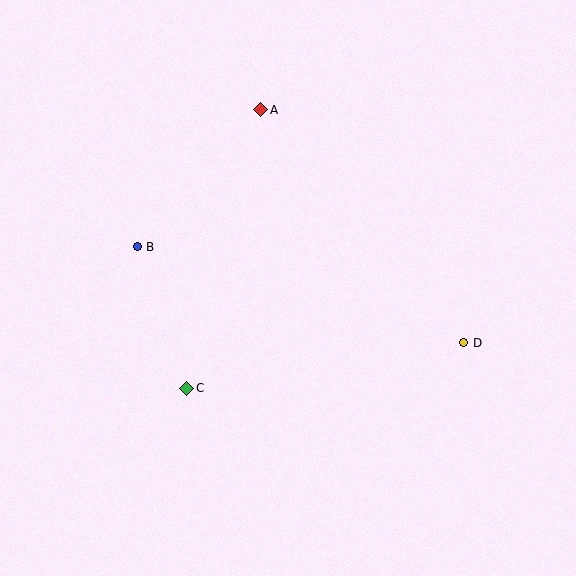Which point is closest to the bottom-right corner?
Point D is closest to the bottom-right corner.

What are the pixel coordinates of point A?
Point A is at (261, 110).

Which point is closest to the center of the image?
Point C at (187, 389) is closest to the center.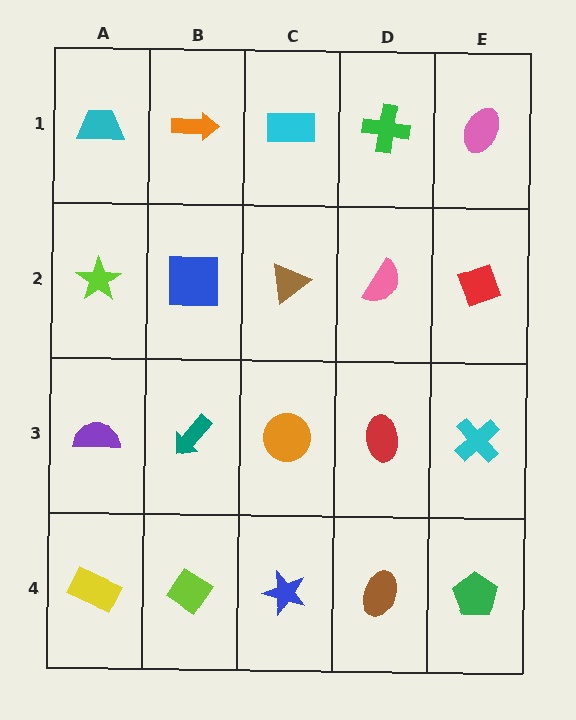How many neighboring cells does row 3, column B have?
4.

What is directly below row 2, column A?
A purple semicircle.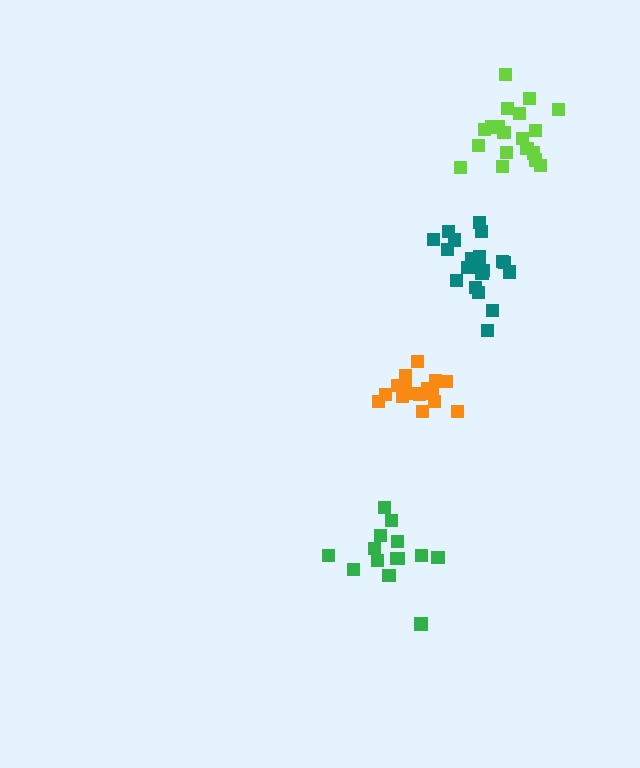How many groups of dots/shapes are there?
There are 4 groups.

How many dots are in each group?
Group 1: 20 dots, Group 2: 17 dots, Group 3: 20 dots, Group 4: 14 dots (71 total).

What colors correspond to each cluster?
The clusters are colored: teal, orange, lime, green.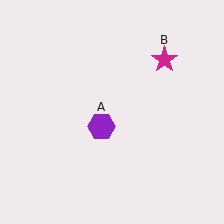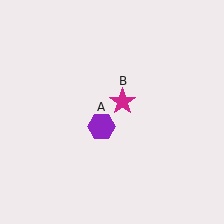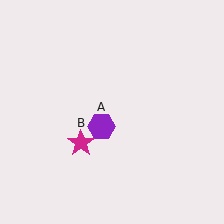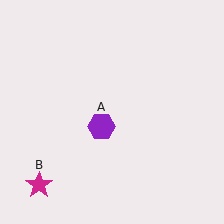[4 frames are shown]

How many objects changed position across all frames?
1 object changed position: magenta star (object B).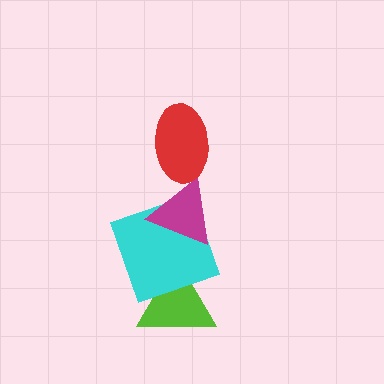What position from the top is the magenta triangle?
The magenta triangle is 2nd from the top.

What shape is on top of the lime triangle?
The cyan square is on top of the lime triangle.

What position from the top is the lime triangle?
The lime triangle is 4th from the top.